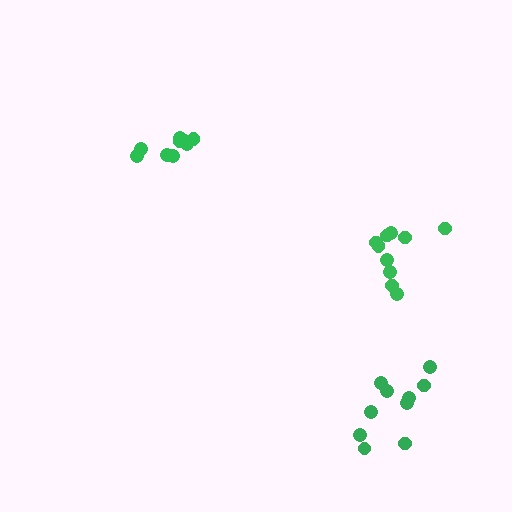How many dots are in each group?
Group 1: 10 dots, Group 2: 9 dots, Group 3: 10 dots (29 total).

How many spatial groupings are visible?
There are 3 spatial groupings.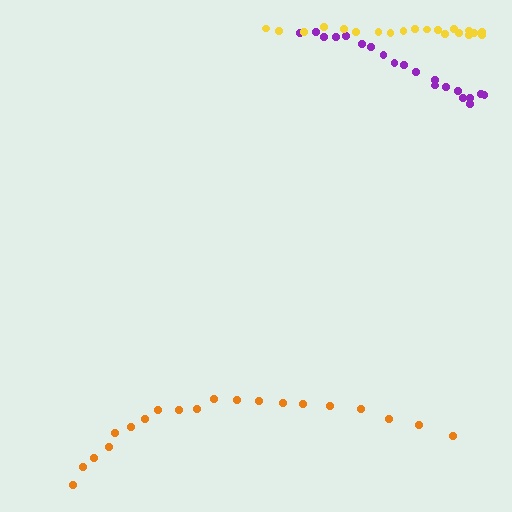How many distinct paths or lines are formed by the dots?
There are 3 distinct paths.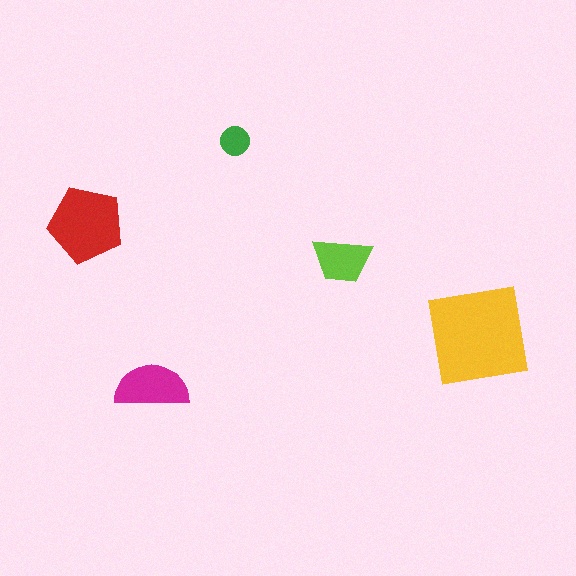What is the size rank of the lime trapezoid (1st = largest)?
4th.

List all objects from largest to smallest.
The yellow square, the red pentagon, the magenta semicircle, the lime trapezoid, the green circle.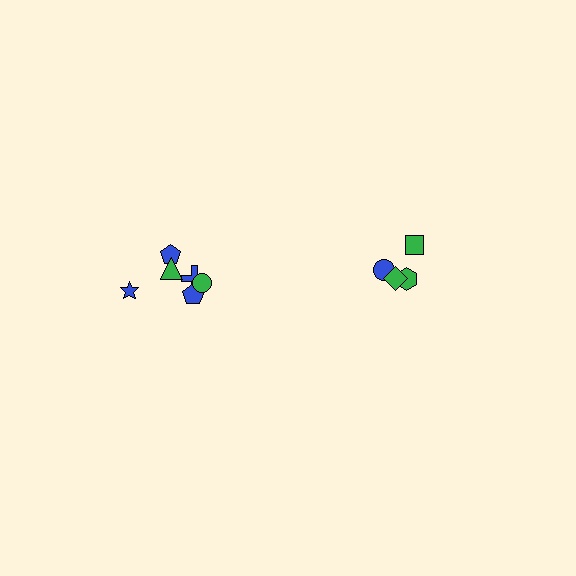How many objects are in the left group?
There are 6 objects.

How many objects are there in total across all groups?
There are 10 objects.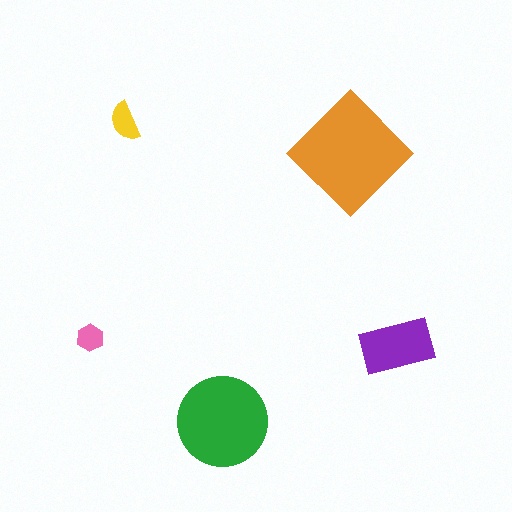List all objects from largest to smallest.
The orange diamond, the green circle, the purple rectangle, the yellow semicircle, the pink hexagon.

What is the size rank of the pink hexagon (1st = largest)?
5th.